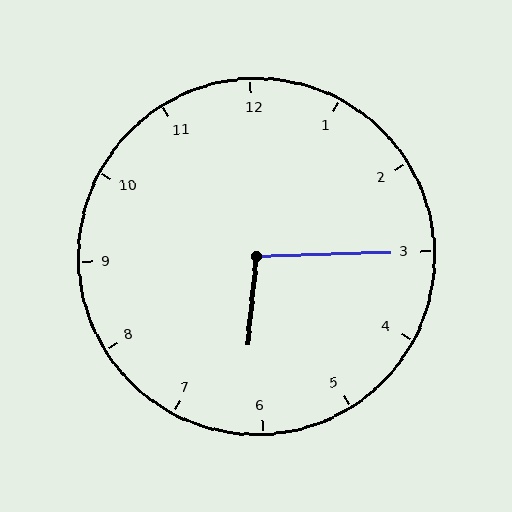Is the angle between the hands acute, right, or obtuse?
It is obtuse.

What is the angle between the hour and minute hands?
Approximately 98 degrees.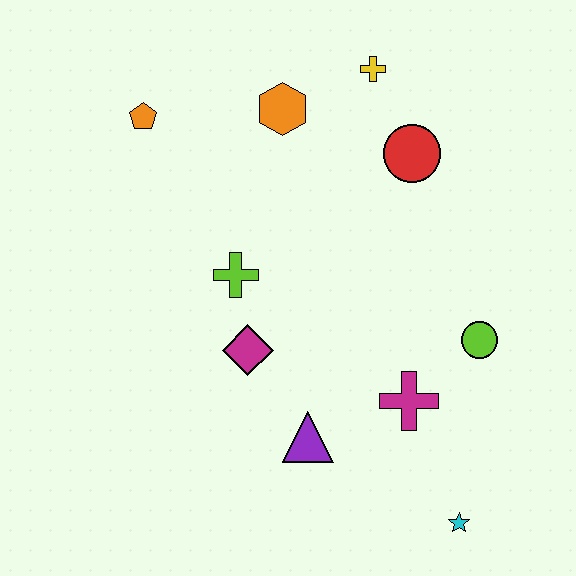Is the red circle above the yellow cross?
No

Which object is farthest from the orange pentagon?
The cyan star is farthest from the orange pentagon.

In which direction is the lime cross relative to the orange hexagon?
The lime cross is below the orange hexagon.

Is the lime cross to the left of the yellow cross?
Yes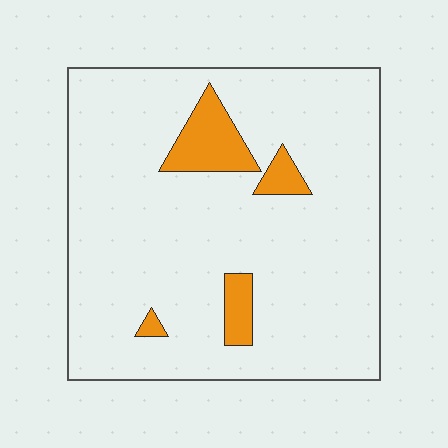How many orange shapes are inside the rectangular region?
4.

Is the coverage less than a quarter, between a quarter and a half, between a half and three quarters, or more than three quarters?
Less than a quarter.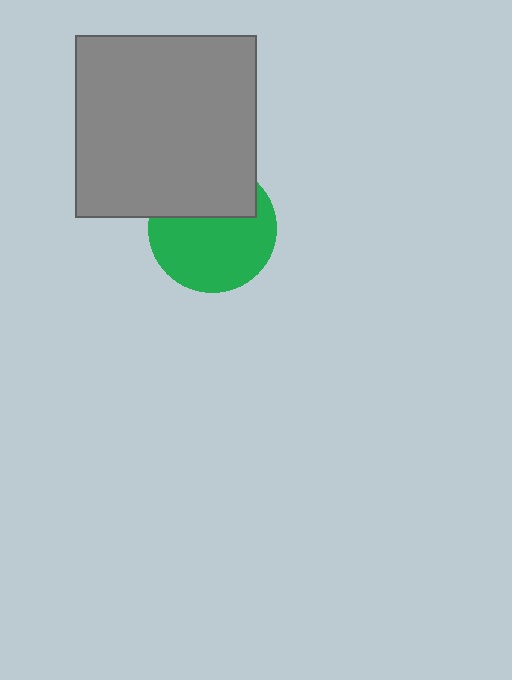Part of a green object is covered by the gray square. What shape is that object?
It is a circle.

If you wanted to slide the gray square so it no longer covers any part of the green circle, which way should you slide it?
Slide it up — that is the most direct way to separate the two shapes.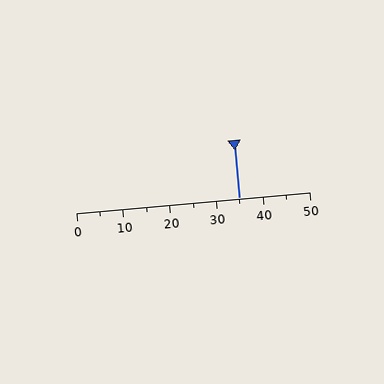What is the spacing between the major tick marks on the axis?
The major ticks are spaced 10 apart.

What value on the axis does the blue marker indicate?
The marker indicates approximately 35.